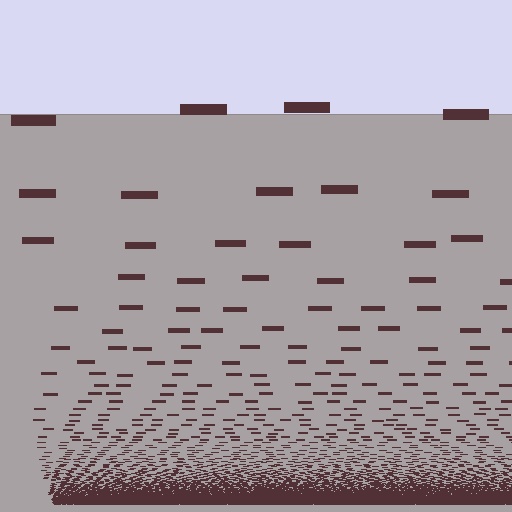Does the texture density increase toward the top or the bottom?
Density increases toward the bottom.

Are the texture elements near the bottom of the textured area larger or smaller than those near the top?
Smaller. The gradient is inverted — elements near the bottom are smaller and denser.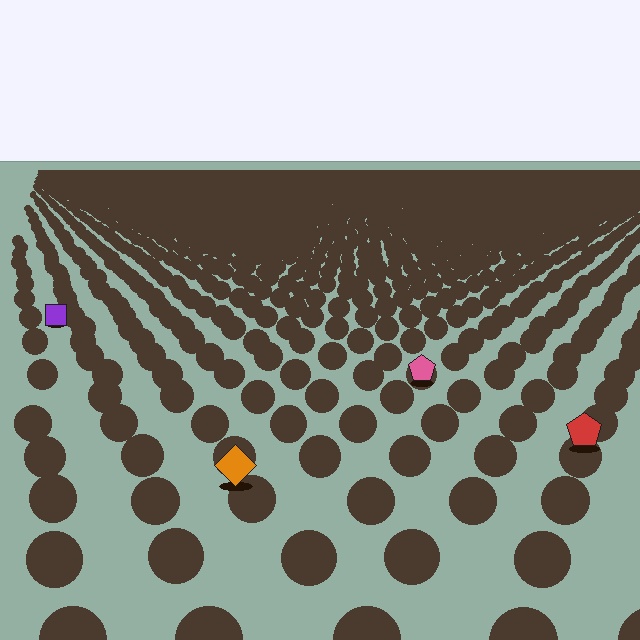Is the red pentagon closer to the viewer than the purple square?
Yes. The red pentagon is closer — you can tell from the texture gradient: the ground texture is coarser near it.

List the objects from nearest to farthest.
From nearest to farthest: the orange diamond, the red pentagon, the pink pentagon, the purple square.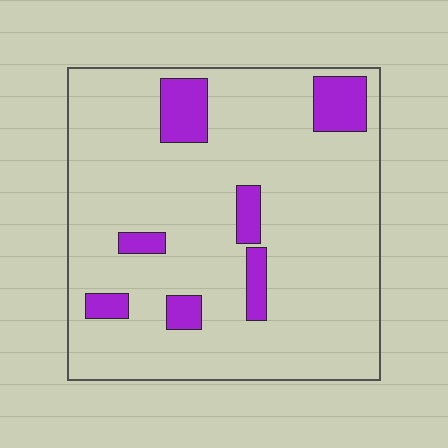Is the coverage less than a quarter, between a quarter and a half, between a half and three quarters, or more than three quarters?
Less than a quarter.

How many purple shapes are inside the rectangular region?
7.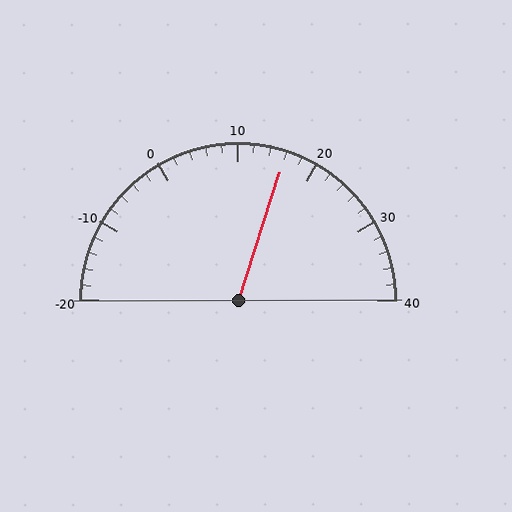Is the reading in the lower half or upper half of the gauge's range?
The reading is in the upper half of the range (-20 to 40).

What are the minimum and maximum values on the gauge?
The gauge ranges from -20 to 40.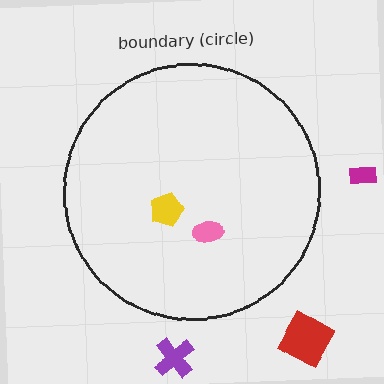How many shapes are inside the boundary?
2 inside, 3 outside.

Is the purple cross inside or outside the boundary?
Outside.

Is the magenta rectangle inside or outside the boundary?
Outside.